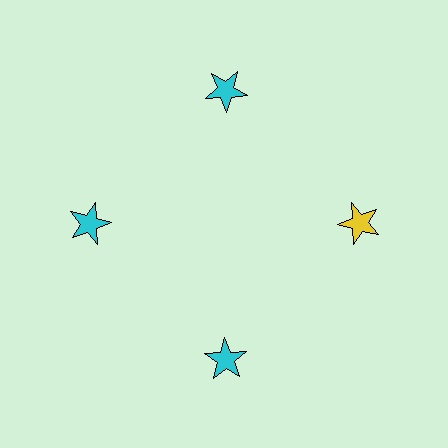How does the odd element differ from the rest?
It has a different color: yellow instead of cyan.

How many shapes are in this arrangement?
There are 4 shapes arranged in a ring pattern.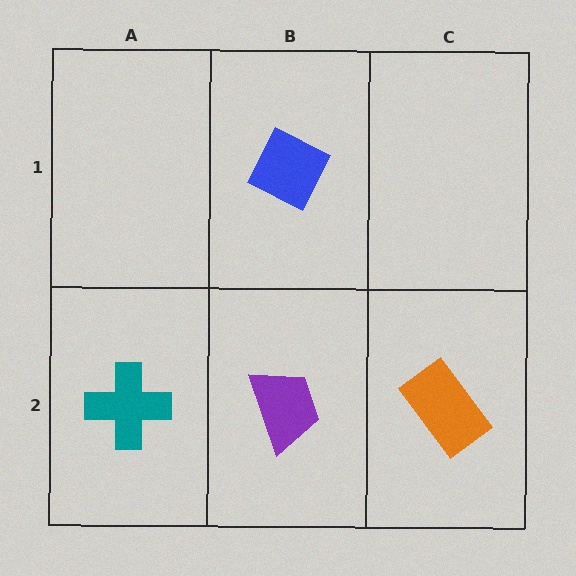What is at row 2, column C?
An orange rectangle.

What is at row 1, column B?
A blue diamond.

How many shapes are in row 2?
3 shapes.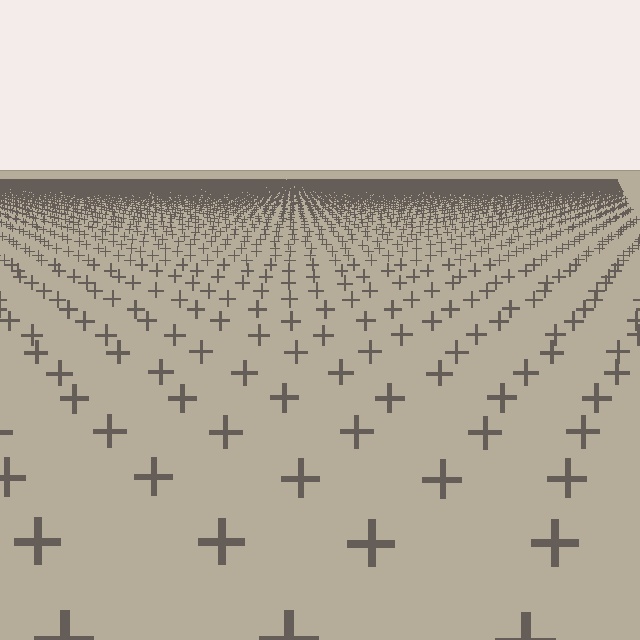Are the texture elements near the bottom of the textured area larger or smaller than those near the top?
Larger. Near the bottom, elements are closer to the viewer and appear at a bigger on-screen size.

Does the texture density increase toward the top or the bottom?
Density increases toward the top.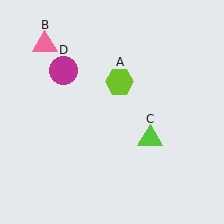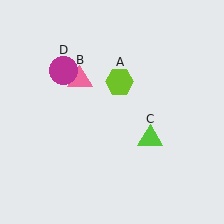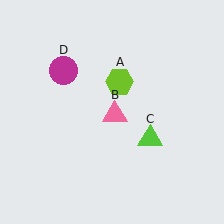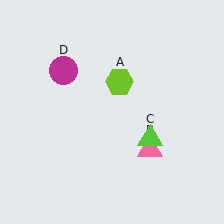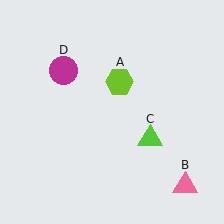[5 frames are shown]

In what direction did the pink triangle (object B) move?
The pink triangle (object B) moved down and to the right.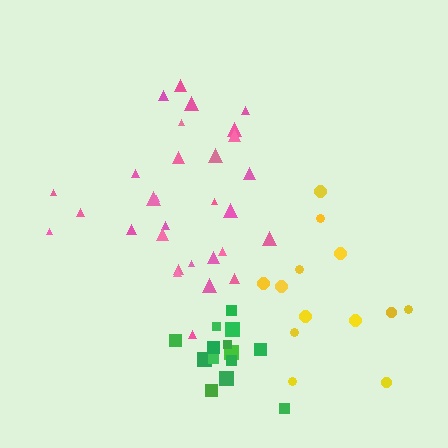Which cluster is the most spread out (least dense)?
Yellow.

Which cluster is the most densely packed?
Green.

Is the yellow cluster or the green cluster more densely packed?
Green.